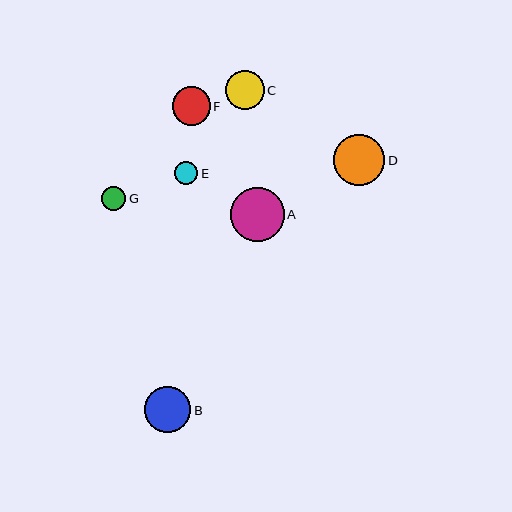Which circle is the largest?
Circle A is the largest with a size of approximately 54 pixels.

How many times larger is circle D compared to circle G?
Circle D is approximately 2.1 times the size of circle G.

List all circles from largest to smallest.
From largest to smallest: A, D, B, C, F, G, E.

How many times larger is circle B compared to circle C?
Circle B is approximately 1.2 times the size of circle C.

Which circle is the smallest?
Circle E is the smallest with a size of approximately 23 pixels.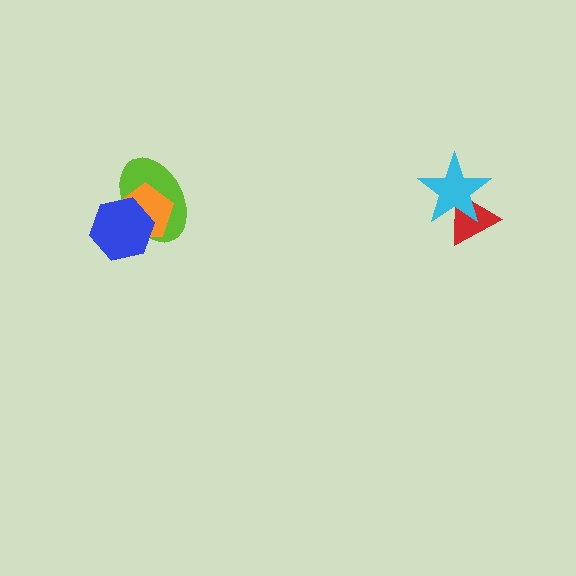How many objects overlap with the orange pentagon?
2 objects overlap with the orange pentagon.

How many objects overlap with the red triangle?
1 object overlaps with the red triangle.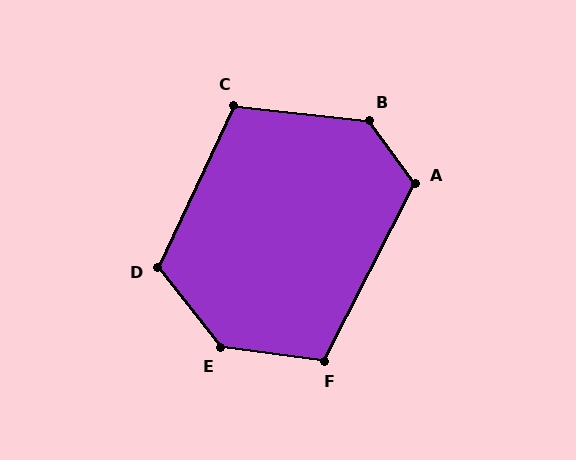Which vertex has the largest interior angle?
E, at approximately 135 degrees.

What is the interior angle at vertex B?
Approximately 133 degrees (obtuse).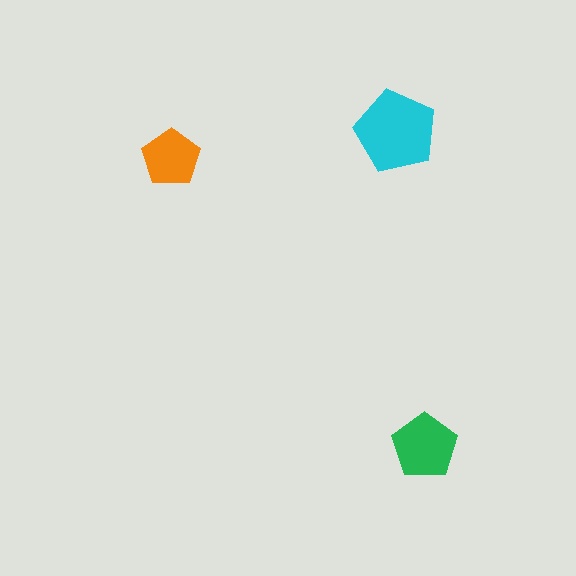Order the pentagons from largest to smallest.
the cyan one, the green one, the orange one.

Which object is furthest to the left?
The orange pentagon is leftmost.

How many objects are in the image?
There are 3 objects in the image.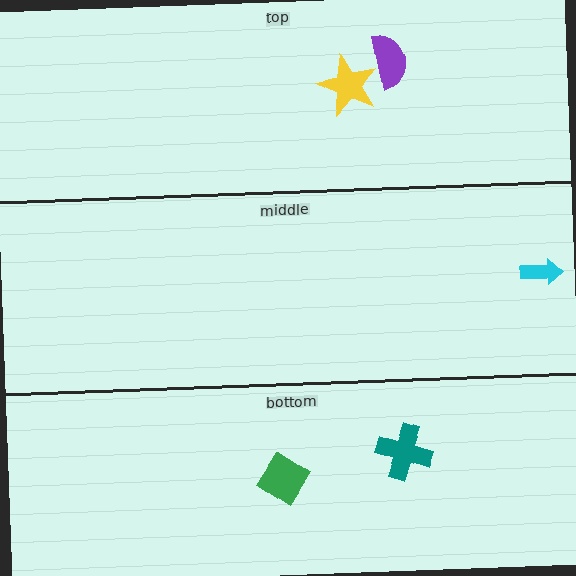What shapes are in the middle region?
The cyan arrow.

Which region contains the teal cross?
The bottom region.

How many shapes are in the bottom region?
2.